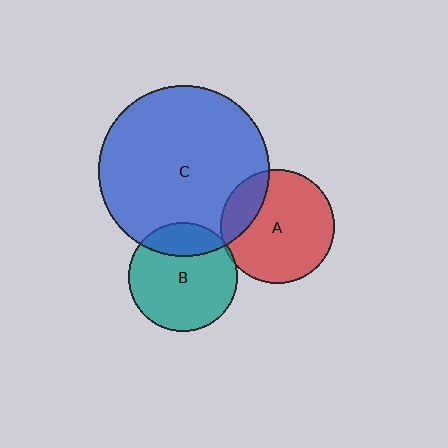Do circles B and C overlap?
Yes.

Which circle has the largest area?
Circle C (blue).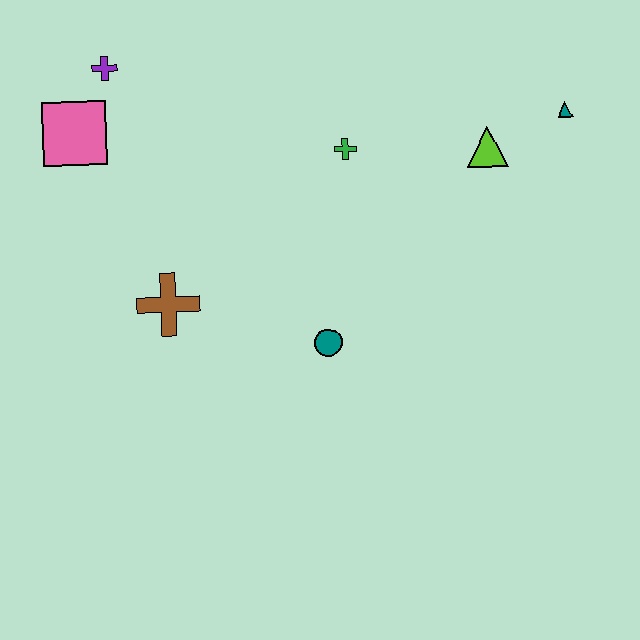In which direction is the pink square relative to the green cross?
The pink square is to the left of the green cross.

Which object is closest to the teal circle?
The brown cross is closest to the teal circle.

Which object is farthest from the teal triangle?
The pink square is farthest from the teal triangle.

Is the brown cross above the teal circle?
Yes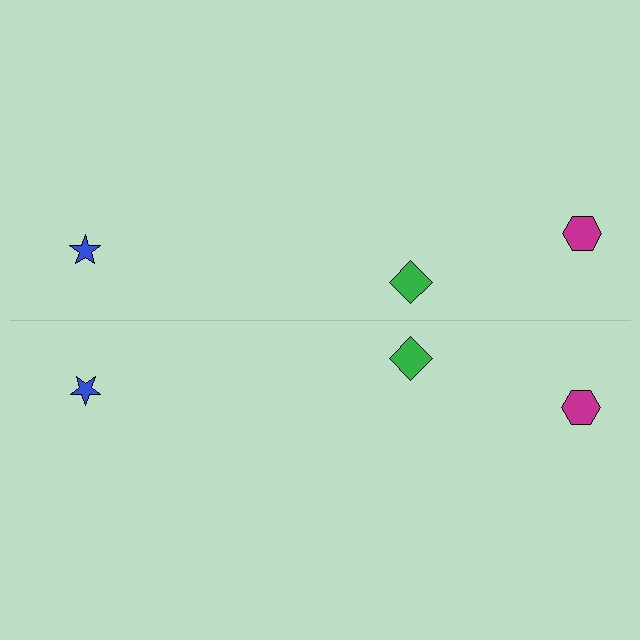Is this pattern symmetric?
Yes, this pattern has bilateral (reflection) symmetry.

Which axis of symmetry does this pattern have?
The pattern has a horizontal axis of symmetry running through the center of the image.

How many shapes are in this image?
There are 6 shapes in this image.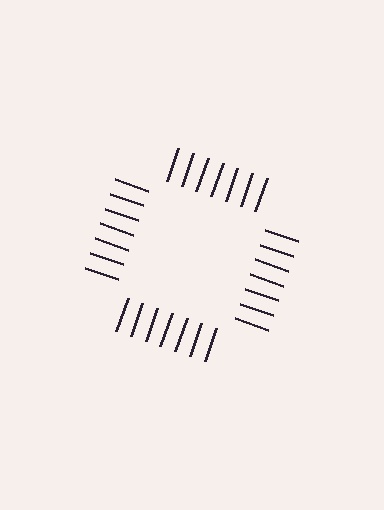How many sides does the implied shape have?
4 sides — the line-ends trace a square.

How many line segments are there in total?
28 — 7 along each of the 4 edges.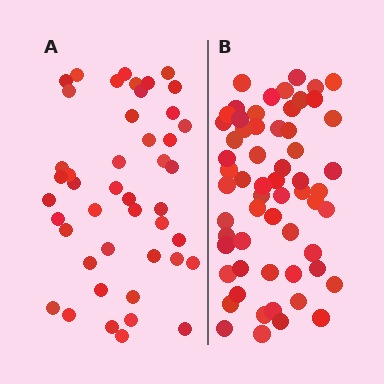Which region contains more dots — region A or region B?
Region B (the right region) has more dots.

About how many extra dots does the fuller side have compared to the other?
Region B has approximately 15 more dots than region A.